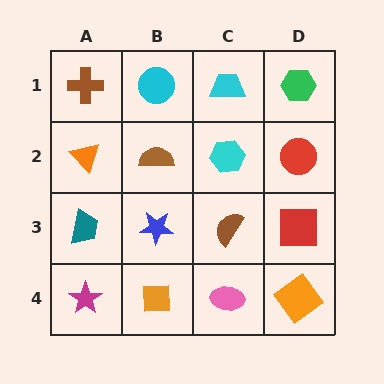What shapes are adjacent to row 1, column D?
A red circle (row 2, column D), a cyan trapezoid (row 1, column C).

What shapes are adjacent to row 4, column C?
A brown semicircle (row 3, column C), an orange square (row 4, column B), an orange diamond (row 4, column D).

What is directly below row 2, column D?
A red square.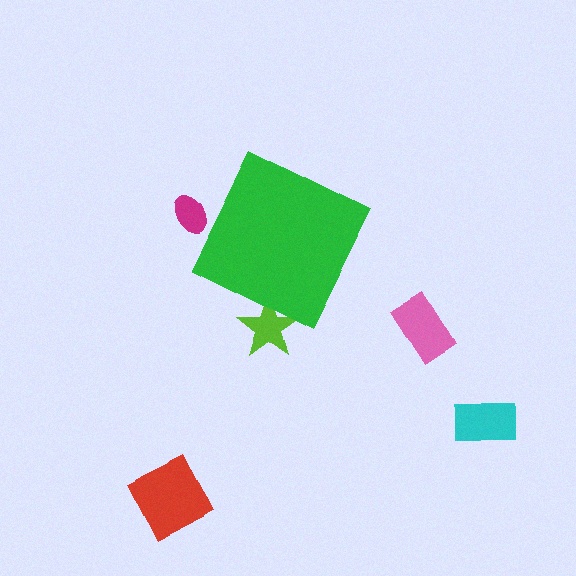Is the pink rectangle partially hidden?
No, the pink rectangle is fully visible.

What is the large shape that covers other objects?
A green diamond.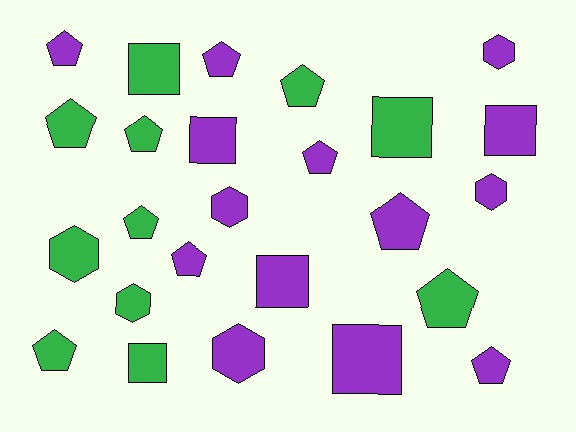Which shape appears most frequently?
Pentagon, with 12 objects.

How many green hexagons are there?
There are 2 green hexagons.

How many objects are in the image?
There are 25 objects.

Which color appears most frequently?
Purple, with 14 objects.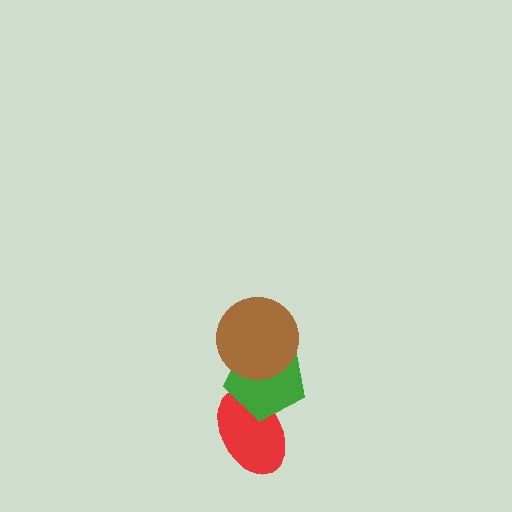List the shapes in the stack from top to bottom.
From top to bottom: the brown circle, the green pentagon, the red ellipse.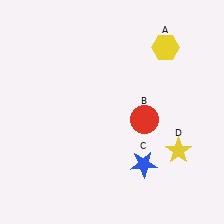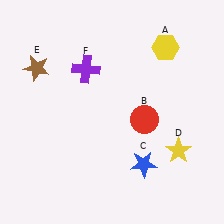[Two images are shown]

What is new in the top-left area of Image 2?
A purple cross (F) was added in the top-left area of Image 2.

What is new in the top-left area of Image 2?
A brown star (E) was added in the top-left area of Image 2.